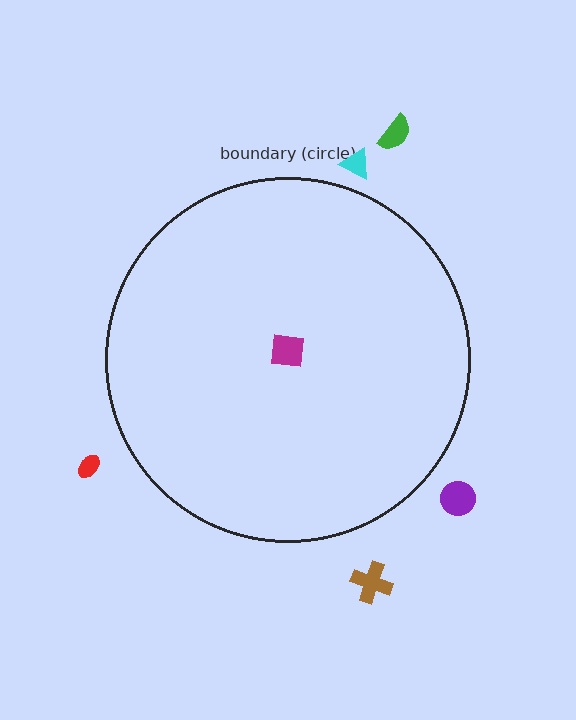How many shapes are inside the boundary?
1 inside, 5 outside.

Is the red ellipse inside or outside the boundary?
Outside.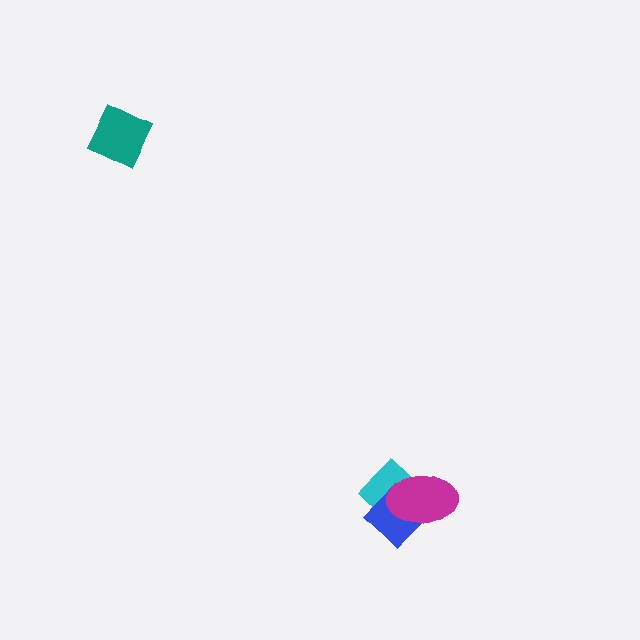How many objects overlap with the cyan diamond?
2 objects overlap with the cyan diamond.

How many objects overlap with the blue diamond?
2 objects overlap with the blue diamond.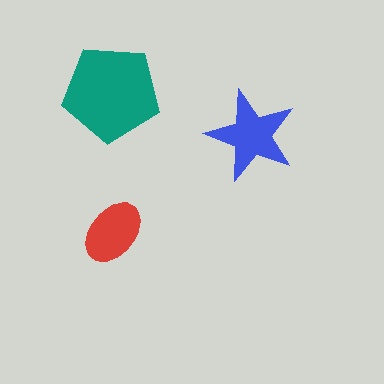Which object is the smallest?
The red ellipse.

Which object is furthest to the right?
The blue star is rightmost.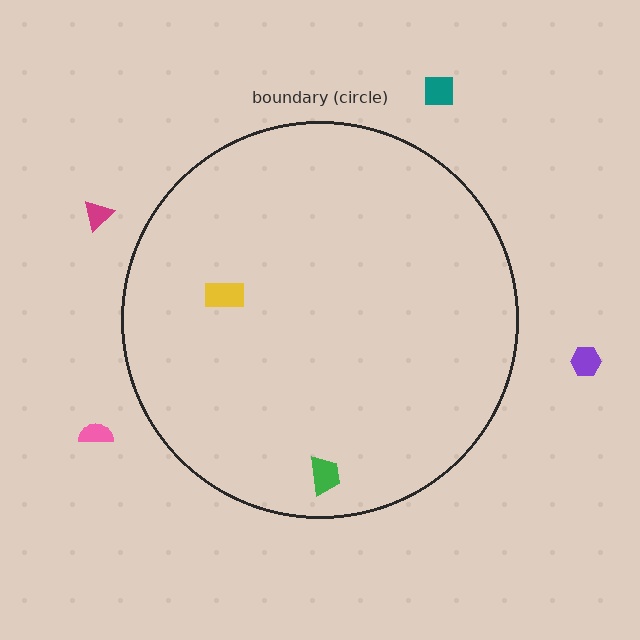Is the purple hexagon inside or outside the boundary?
Outside.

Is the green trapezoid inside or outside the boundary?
Inside.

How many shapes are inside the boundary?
2 inside, 4 outside.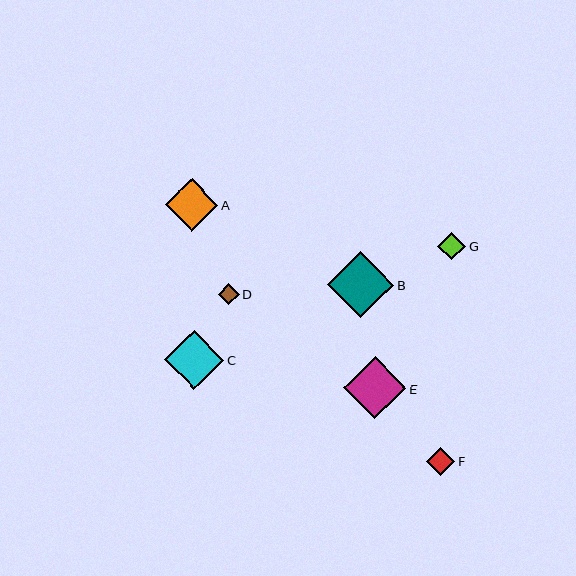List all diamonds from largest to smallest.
From largest to smallest: B, E, C, A, F, G, D.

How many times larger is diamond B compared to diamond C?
Diamond B is approximately 1.1 times the size of diamond C.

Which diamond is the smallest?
Diamond D is the smallest with a size of approximately 21 pixels.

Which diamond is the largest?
Diamond B is the largest with a size of approximately 66 pixels.